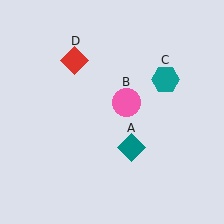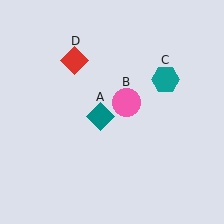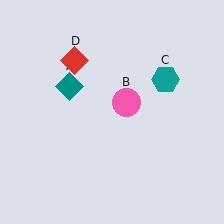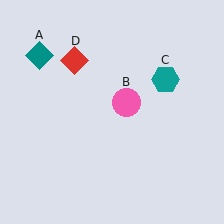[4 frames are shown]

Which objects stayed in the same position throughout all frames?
Pink circle (object B) and teal hexagon (object C) and red diamond (object D) remained stationary.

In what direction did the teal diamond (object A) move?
The teal diamond (object A) moved up and to the left.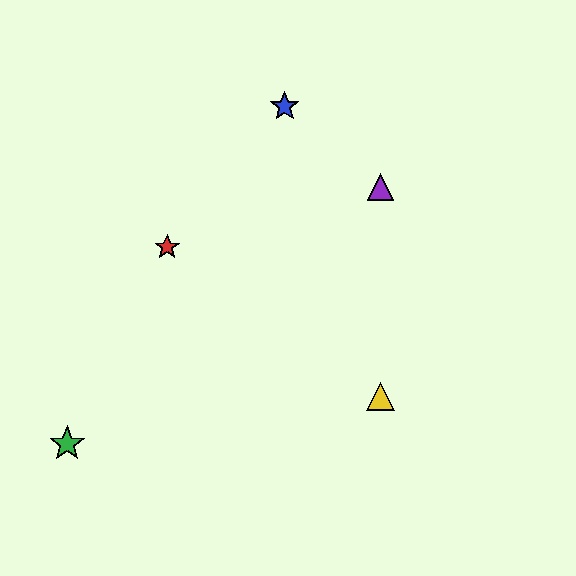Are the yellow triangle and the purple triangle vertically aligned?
Yes, both are at x≈380.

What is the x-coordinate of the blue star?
The blue star is at x≈285.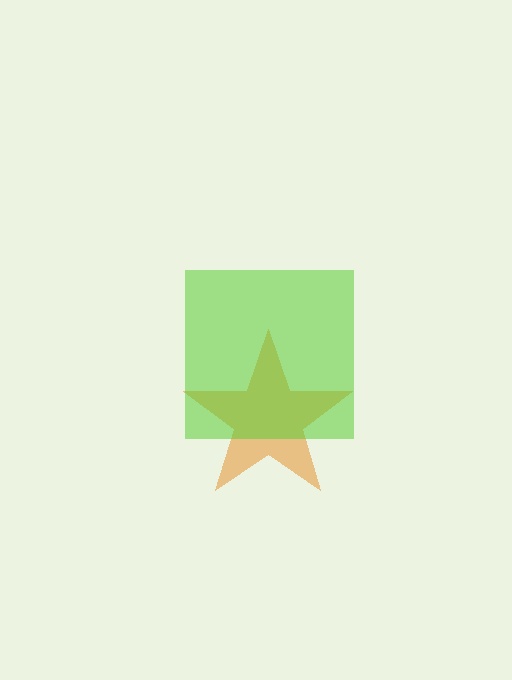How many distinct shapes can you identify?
There are 2 distinct shapes: an orange star, a lime square.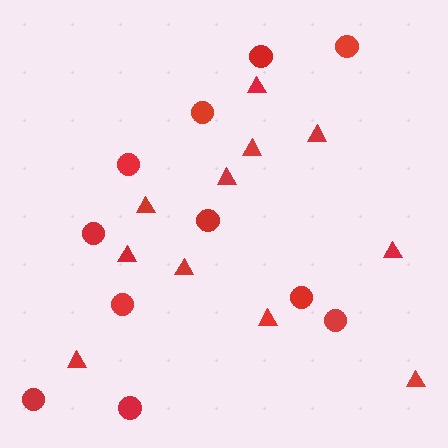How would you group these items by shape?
There are 2 groups: one group of triangles (11) and one group of circles (11).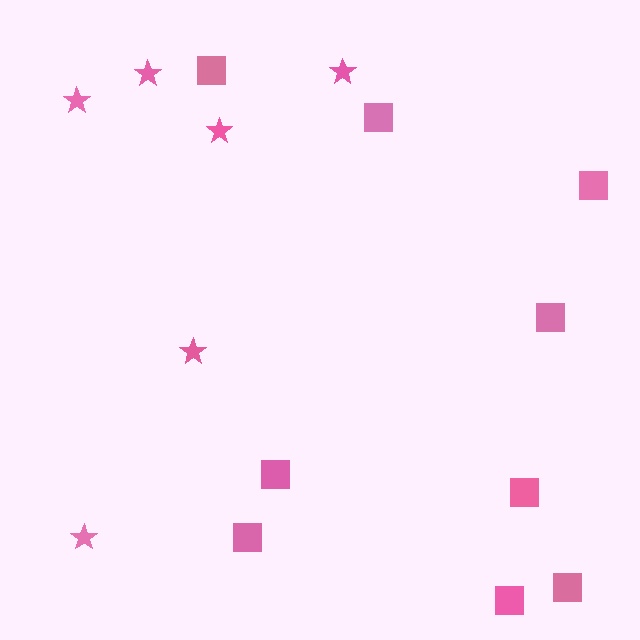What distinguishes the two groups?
There are 2 groups: one group of squares (9) and one group of stars (6).